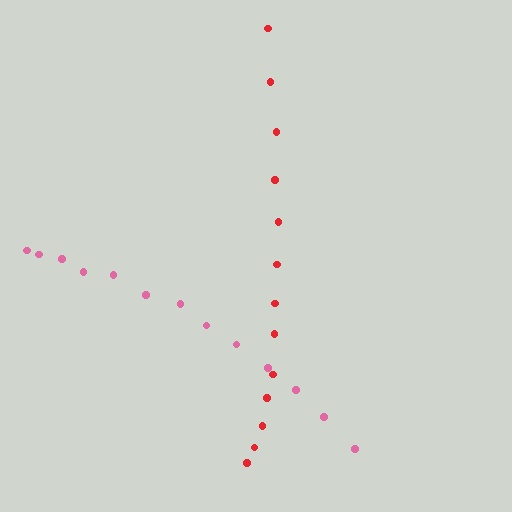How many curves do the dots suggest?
There are 2 distinct paths.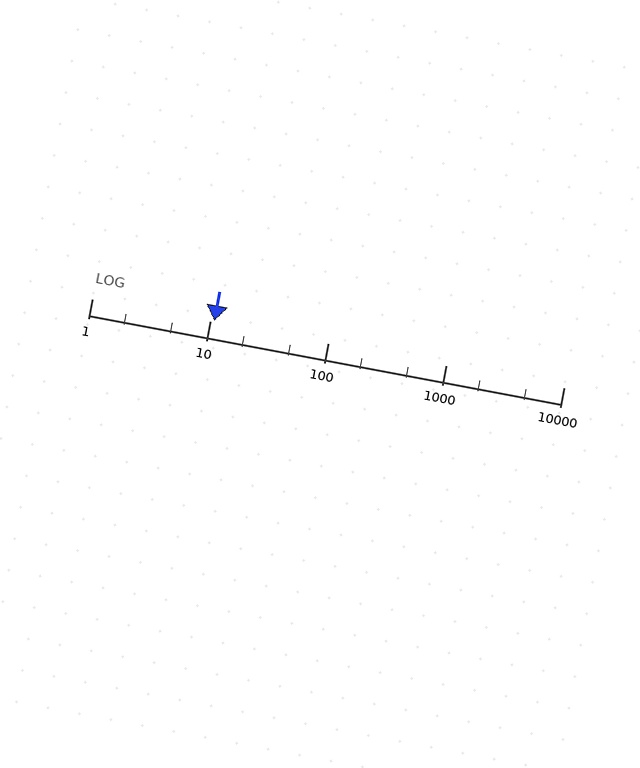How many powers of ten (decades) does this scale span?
The scale spans 4 decades, from 1 to 10000.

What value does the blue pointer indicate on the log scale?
The pointer indicates approximately 11.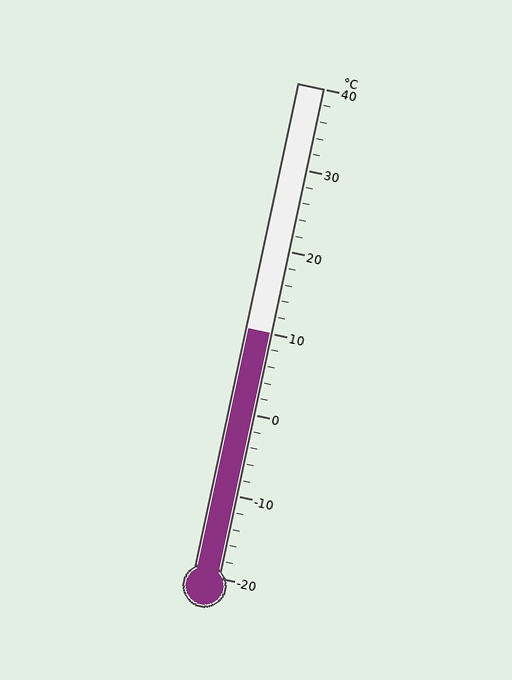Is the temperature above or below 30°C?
The temperature is below 30°C.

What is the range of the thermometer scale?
The thermometer scale ranges from -20°C to 40°C.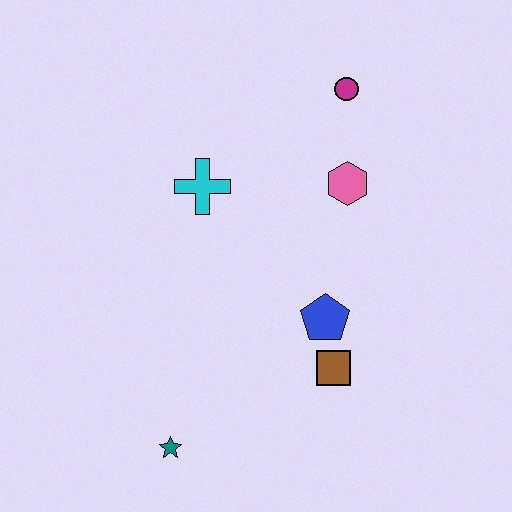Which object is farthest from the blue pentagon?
The magenta circle is farthest from the blue pentagon.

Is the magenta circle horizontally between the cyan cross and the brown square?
No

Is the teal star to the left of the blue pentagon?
Yes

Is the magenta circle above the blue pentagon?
Yes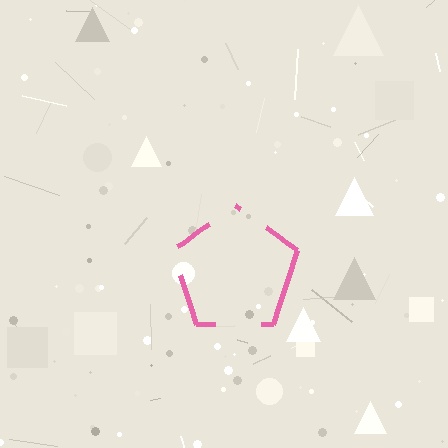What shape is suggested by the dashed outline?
The dashed outline suggests a pentagon.